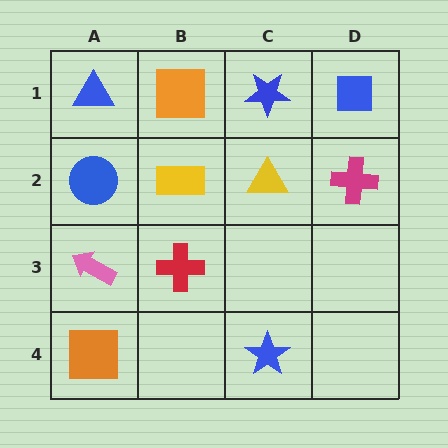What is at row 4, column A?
An orange square.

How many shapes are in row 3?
2 shapes.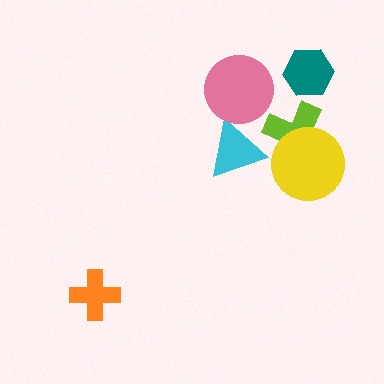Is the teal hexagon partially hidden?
No, no other shape covers it.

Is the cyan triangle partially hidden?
Yes, it is partially covered by another shape.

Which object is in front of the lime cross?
The yellow circle is in front of the lime cross.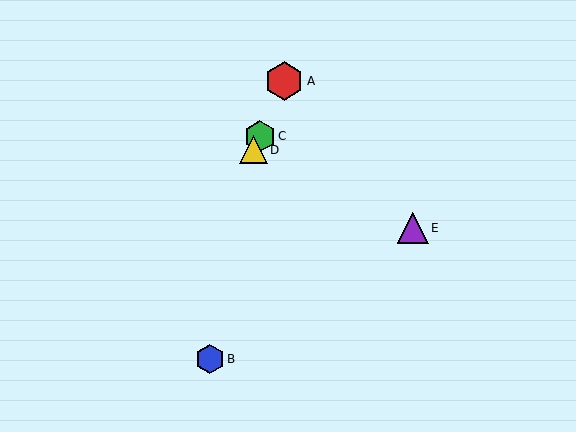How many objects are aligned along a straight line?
3 objects (A, C, D) are aligned along a straight line.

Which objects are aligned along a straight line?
Objects A, C, D are aligned along a straight line.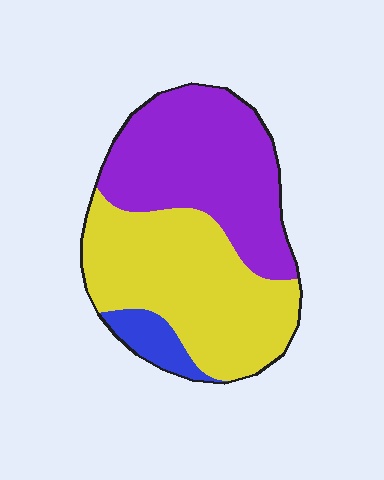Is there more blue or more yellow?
Yellow.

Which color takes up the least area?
Blue, at roughly 5%.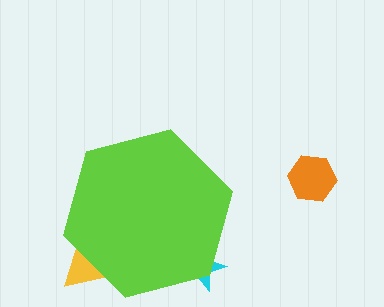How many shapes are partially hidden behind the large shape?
2 shapes are partially hidden.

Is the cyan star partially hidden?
Yes, the cyan star is partially hidden behind the lime hexagon.